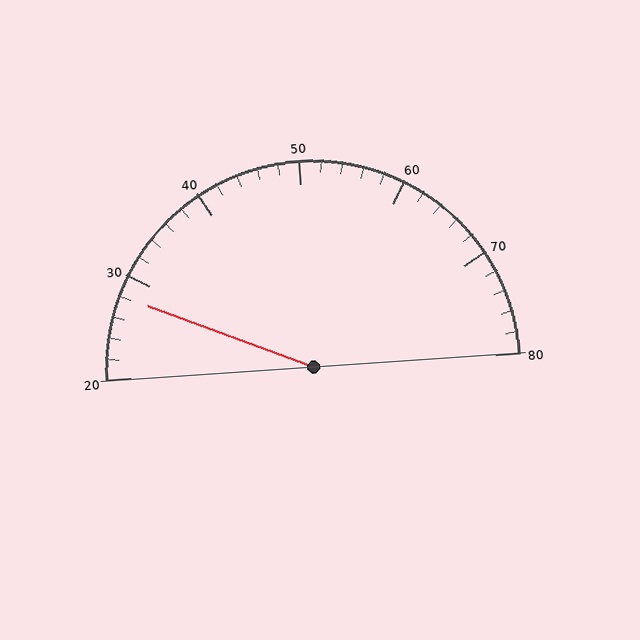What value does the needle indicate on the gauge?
The needle indicates approximately 28.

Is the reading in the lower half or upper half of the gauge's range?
The reading is in the lower half of the range (20 to 80).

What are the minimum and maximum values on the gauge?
The gauge ranges from 20 to 80.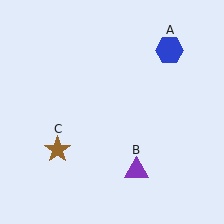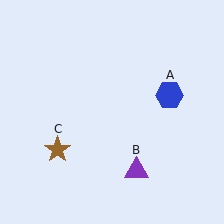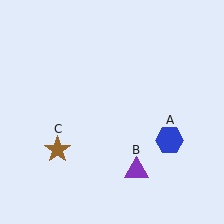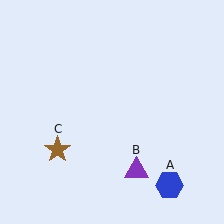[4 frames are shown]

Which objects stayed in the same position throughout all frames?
Purple triangle (object B) and brown star (object C) remained stationary.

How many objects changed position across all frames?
1 object changed position: blue hexagon (object A).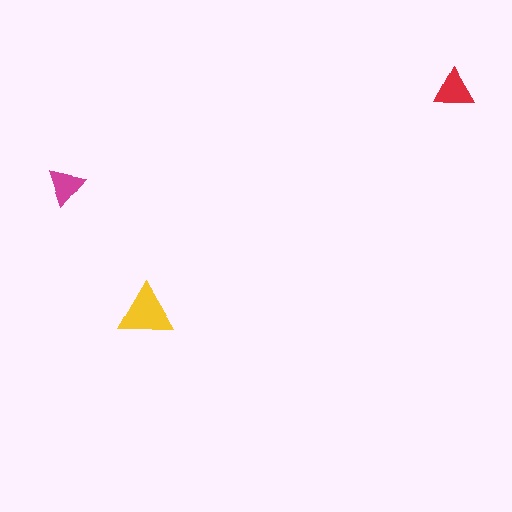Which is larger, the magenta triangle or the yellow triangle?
The yellow one.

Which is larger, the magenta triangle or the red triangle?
The red one.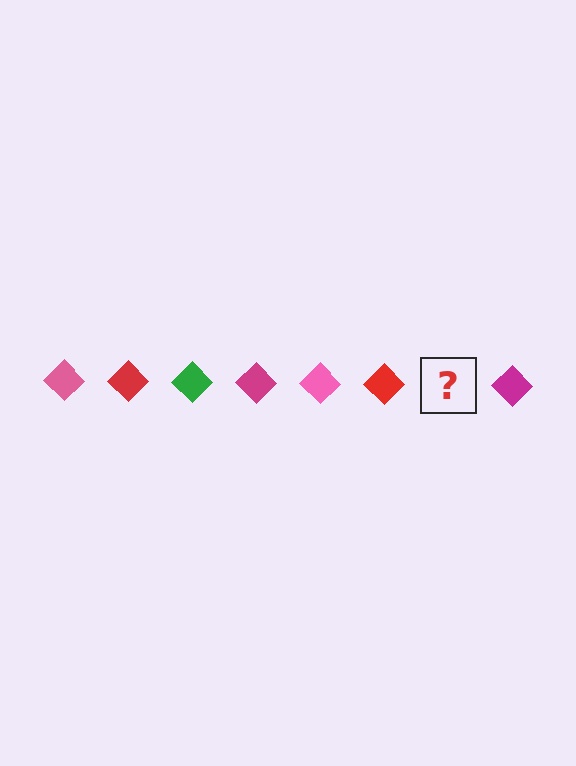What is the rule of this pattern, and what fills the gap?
The rule is that the pattern cycles through pink, red, green, magenta diamonds. The gap should be filled with a green diamond.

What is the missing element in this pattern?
The missing element is a green diamond.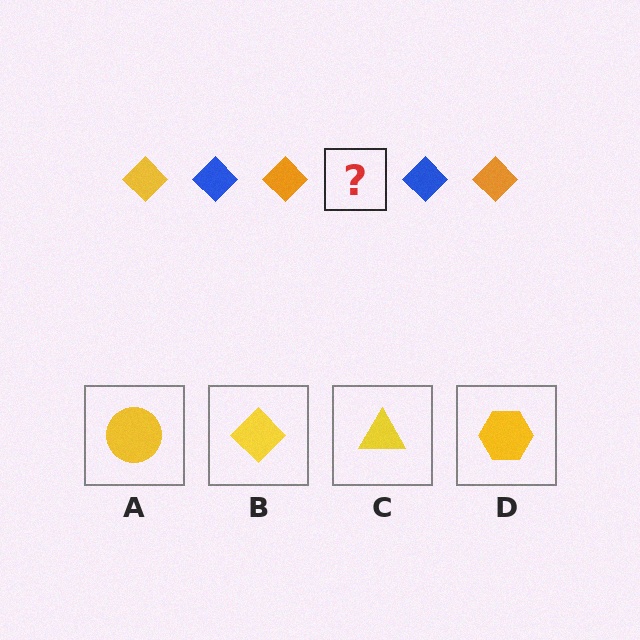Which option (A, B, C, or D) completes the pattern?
B.